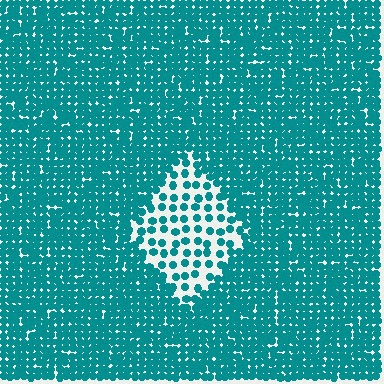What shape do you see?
I see a diamond.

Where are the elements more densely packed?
The elements are more densely packed outside the diamond boundary.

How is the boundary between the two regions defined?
The boundary is defined by a change in element density (approximately 2.7x ratio). All elements are the same color, size, and shape.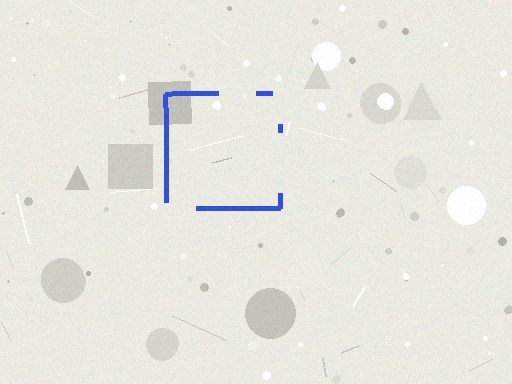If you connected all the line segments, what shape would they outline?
They would outline a square.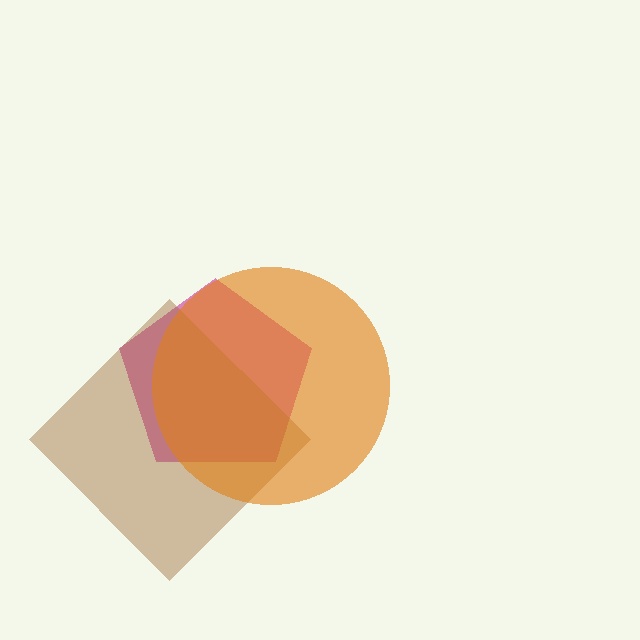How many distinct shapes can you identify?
There are 3 distinct shapes: a magenta pentagon, a brown diamond, an orange circle.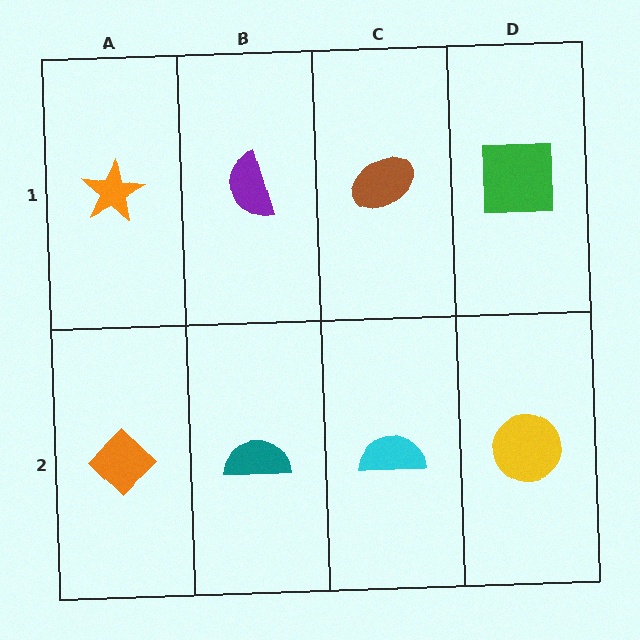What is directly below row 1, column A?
An orange diamond.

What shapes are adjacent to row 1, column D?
A yellow circle (row 2, column D), a brown ellipse (row 1, column C).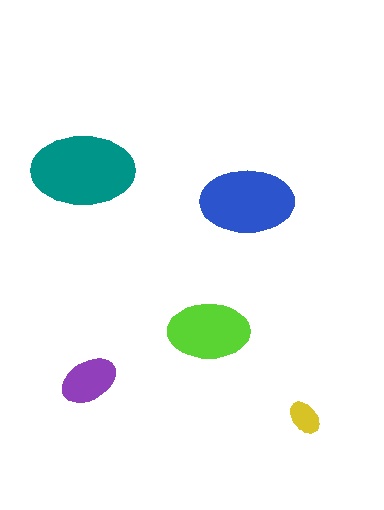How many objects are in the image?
There are 5 objects in the image.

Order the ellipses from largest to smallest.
the teal one, the blue one, the lime one, the purple one, the yellow one.